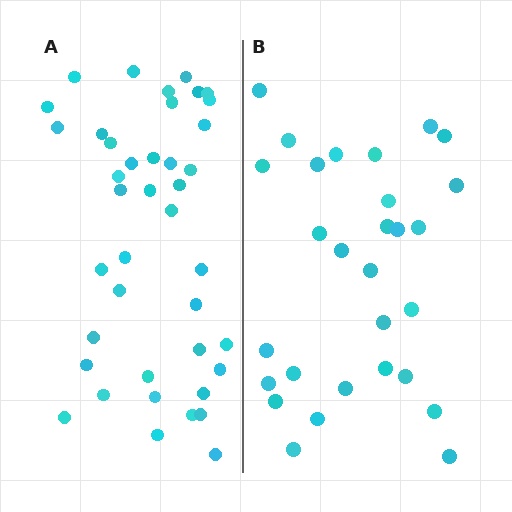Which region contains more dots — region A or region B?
Region A (the left region) has more dots.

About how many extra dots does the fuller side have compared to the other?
Region A has roughly 12 or so more dots than region B.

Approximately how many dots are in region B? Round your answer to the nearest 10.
About 30 dots. (The exact count is 29, which rounds to 30.)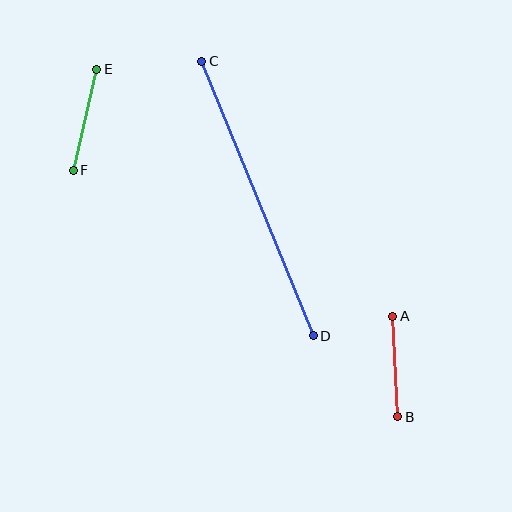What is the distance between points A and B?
The distance is approximately 101 pixels.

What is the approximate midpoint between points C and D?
The midpoint is at approximately (258, 198) pixels.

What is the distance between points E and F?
The distance is approximately 104 pixels.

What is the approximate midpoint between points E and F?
The midpoint is at approximately (85, 120) pixels.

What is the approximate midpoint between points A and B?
The midpoint is at approximately (395, 366) pixels.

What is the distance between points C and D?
The distance is approximately 296 pixels.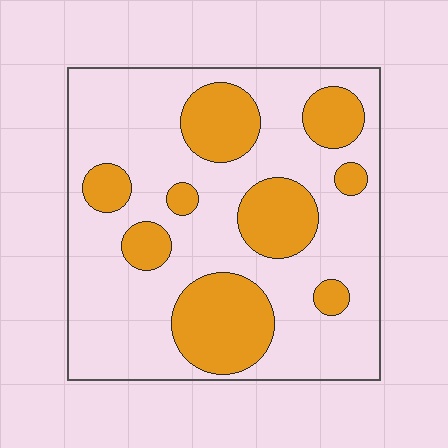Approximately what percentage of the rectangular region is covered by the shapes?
Approximately 30%.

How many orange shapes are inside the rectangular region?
9.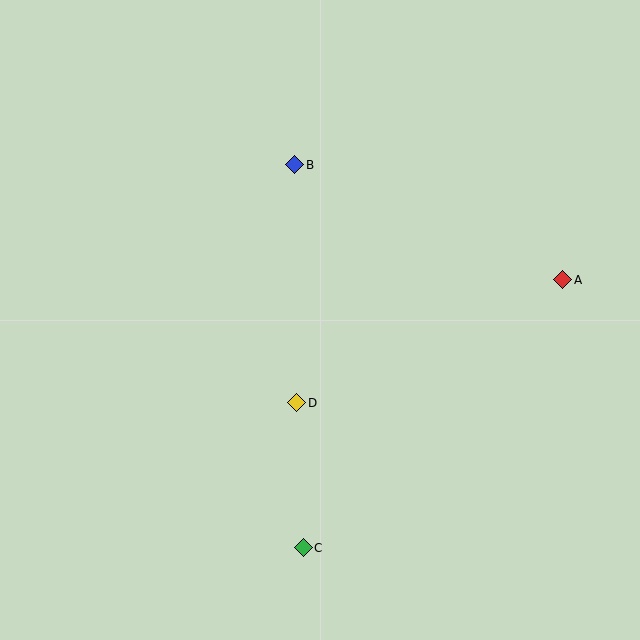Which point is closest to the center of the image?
Point D at (297, 403) is closest to the center.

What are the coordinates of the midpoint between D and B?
The midpoint between D and B is at (296, 284).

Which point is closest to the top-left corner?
Point B is closest to the top-left corner.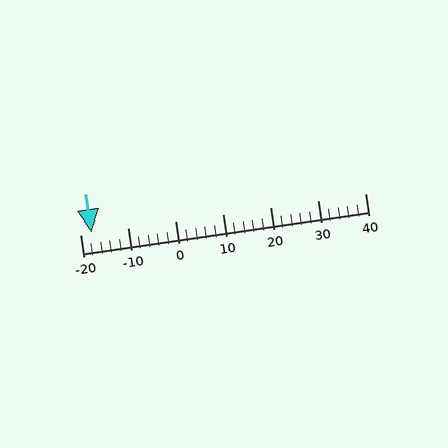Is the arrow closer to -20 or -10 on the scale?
The arrow is closer to -20.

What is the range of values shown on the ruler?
The ruler shows values from -20 to 40.